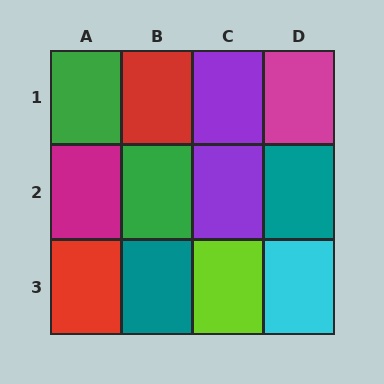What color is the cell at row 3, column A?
Red.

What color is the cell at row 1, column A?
Green.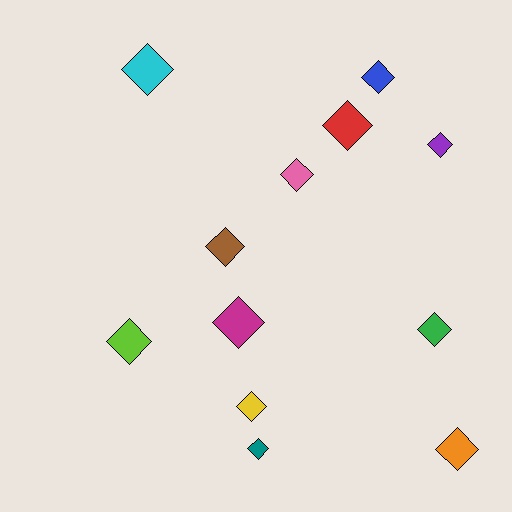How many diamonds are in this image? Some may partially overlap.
There are 12 diamonds.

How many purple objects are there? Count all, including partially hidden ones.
There is 1 purple object.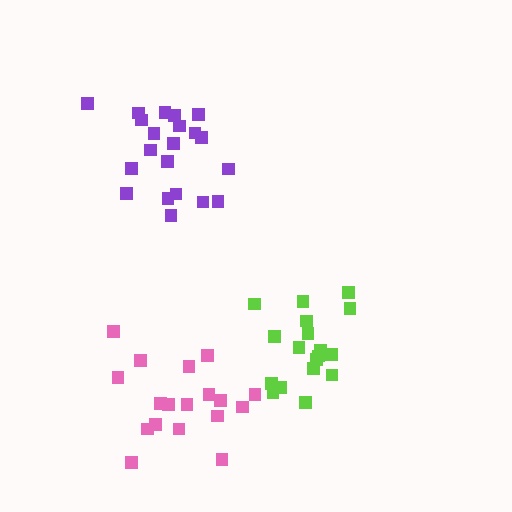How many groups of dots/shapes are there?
There are 3 groups.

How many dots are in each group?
Group 1: 21 dots, Group 2: 18 dots, Group 3: 19 dots (58 total).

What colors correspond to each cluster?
The clusters are colored: purple, pink, lime.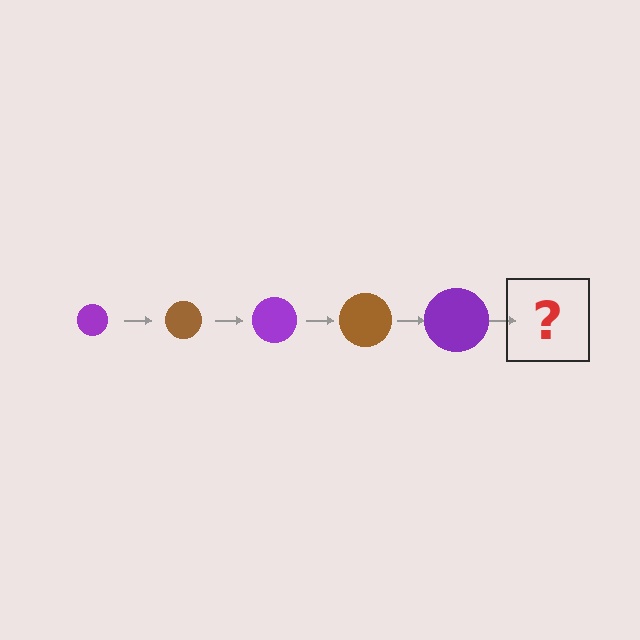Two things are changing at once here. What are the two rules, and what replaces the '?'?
The two rules are that the circle grows larger each step and the color cycles through purple and brown. The '?' should be a brown circle, larger than the previous one.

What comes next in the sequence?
The next element should be a brown circle, larger than the previous one.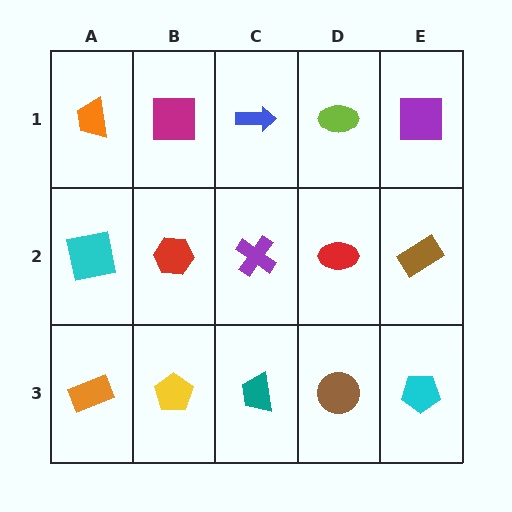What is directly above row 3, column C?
A purple cross.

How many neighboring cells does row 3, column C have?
3.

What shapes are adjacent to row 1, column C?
A purple cross (row 2, column C), a magenta square (row 1, column B), a lime ellipse (row 1, column D).